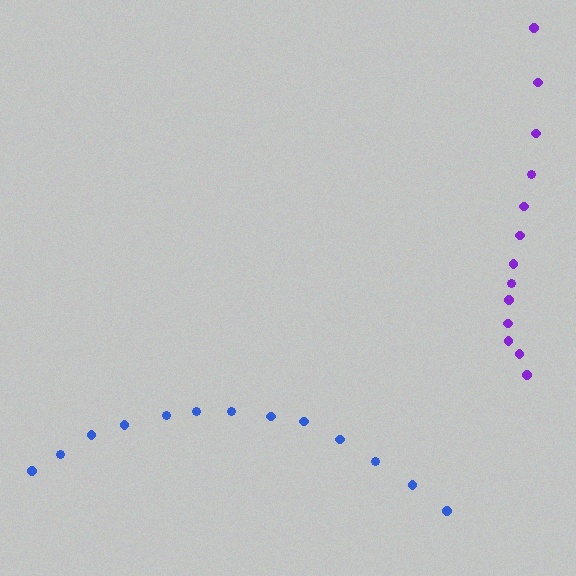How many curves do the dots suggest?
There are 2 distinct paths.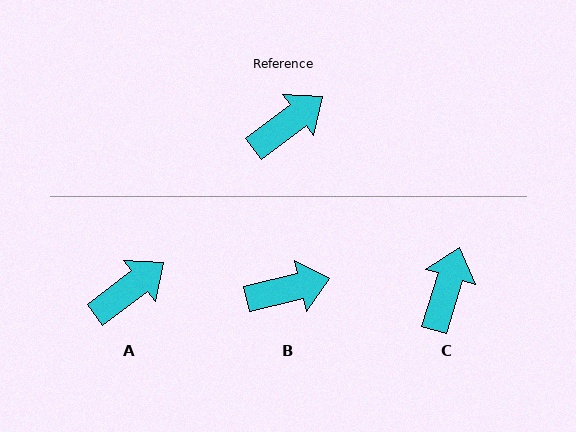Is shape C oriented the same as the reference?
No, it is off by about 36 degrees.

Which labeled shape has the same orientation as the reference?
A.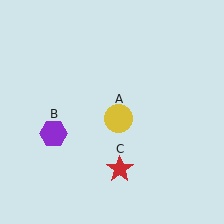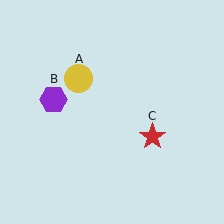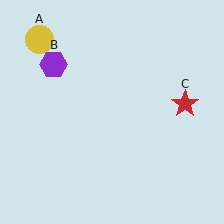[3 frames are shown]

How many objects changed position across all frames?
3 objects changed position: yellow circle (object A), purple hexagon (object B), red star (object C).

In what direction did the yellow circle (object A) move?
The yellow circle (object A) moved up and to the left.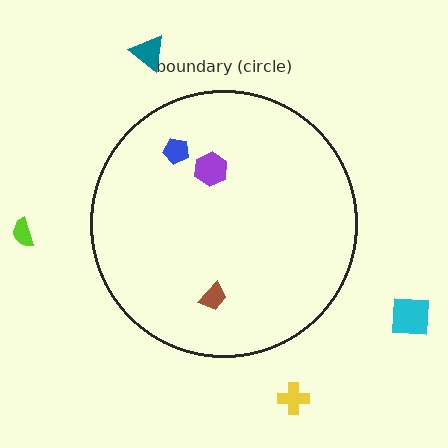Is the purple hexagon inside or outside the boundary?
Inside.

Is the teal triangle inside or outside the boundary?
Outside.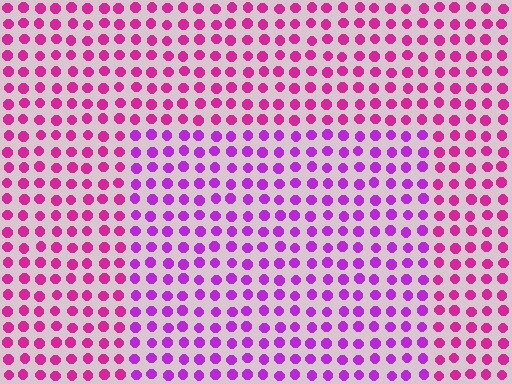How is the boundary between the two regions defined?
The boundary is defined purely by a slight shift in hue (about 30 degrees). Spacing, size, and orientation are identical on both sides.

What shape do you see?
I see a rectangle.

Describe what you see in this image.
The image is filled with small magenta elements in a uniform arrangement. A rectangle-shaped region is visible where the elements are tinted to a slightly different hue, forming a subtle color boundary.